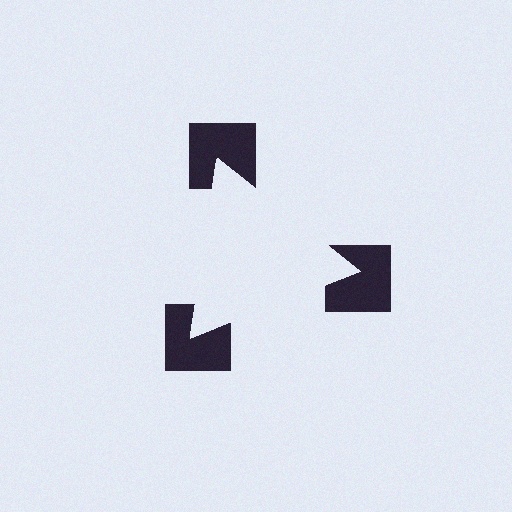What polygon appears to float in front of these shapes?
An illusory triangle — its edges are inferred from the aligned wedge cuts in the notched squares, not physically drawn.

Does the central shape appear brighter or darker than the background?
It typically appears slightly brighter than the background, even though no actual brightness change is drawn.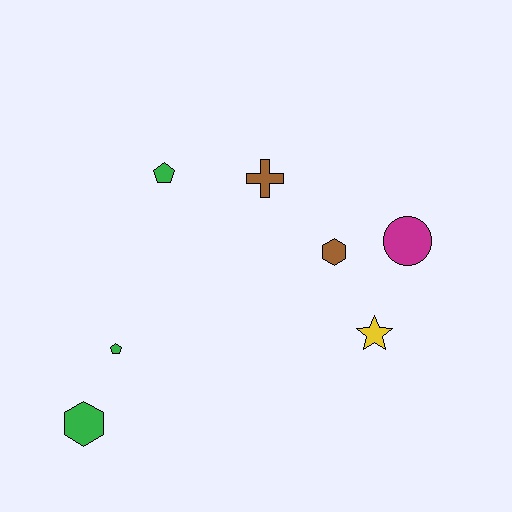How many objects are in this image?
There are 7 objects.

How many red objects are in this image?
There are no red objects.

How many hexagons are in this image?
There are 2 hexagons.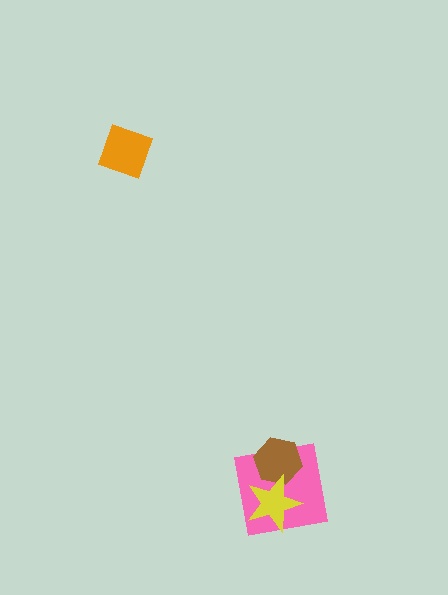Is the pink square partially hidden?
Yes, it is partially covered by another shape.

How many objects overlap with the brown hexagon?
2 objects overlap with the brown hexagon.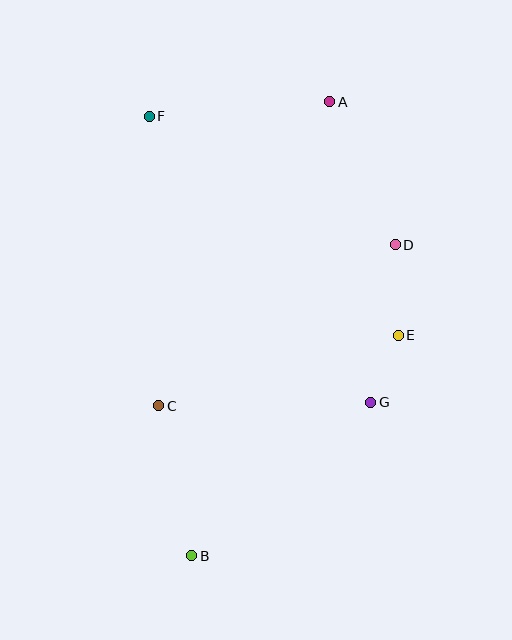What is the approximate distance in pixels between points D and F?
The distance between D and F is approximately 277 pixels.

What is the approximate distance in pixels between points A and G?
The distance between A and G is approximately 304 pixels.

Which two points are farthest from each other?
Points A and B are farthest from each other.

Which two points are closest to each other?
Points E and G are closest to each other.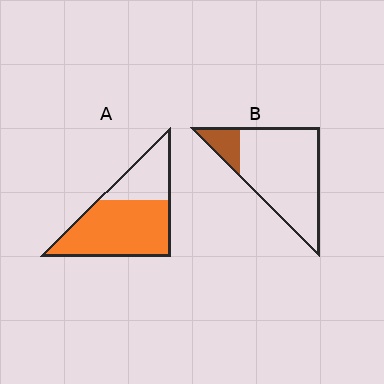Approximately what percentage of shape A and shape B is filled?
A is approximately 70% and B is approximately 15%.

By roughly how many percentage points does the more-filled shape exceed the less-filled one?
By roughly 55 percentage points (A over B).